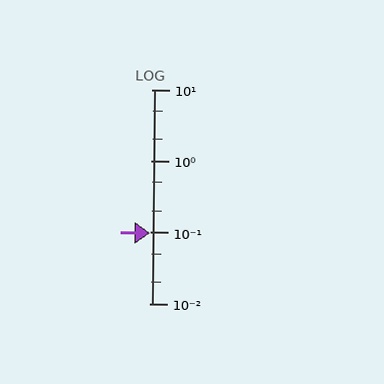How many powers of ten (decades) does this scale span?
The scale spans 3 decades, from 0.01 to 10.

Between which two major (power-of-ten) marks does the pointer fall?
The pointer is between 0.01 and 0.1.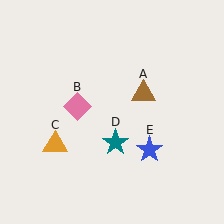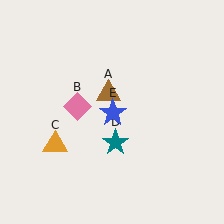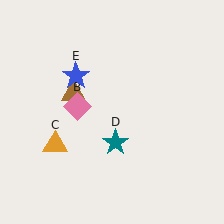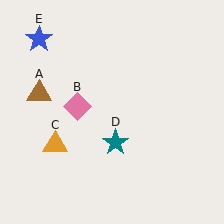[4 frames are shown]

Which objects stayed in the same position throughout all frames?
Pink diamond (object B) and orange triangle (object C) and teal star (object D) remained stationary.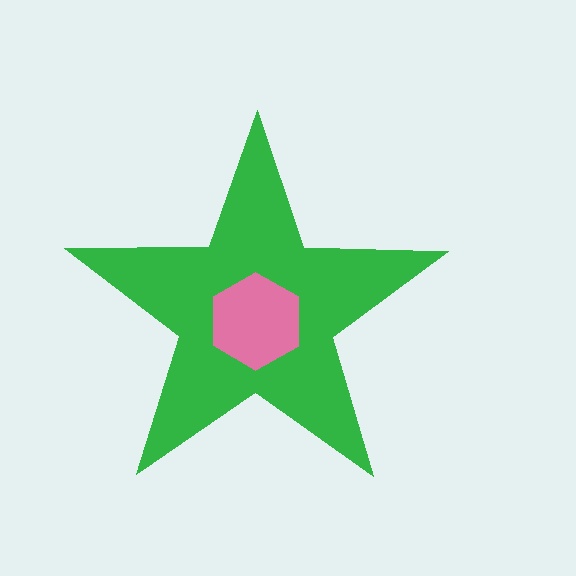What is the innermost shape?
The pink hexagon.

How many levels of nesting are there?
2.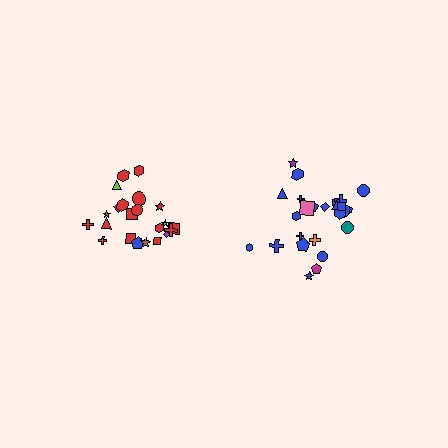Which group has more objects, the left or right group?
The right group.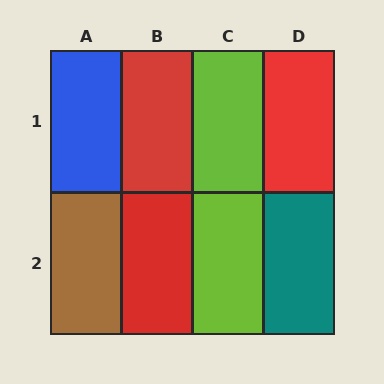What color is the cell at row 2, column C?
Lime.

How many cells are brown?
1 cell is brown.